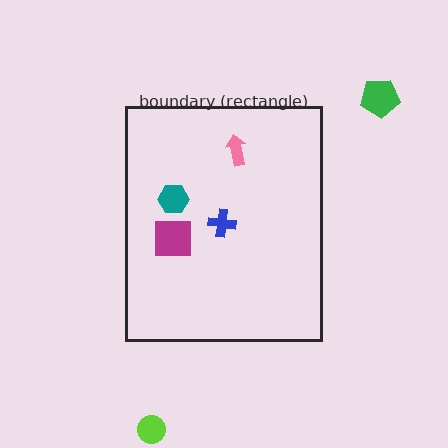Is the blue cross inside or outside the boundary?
Inside.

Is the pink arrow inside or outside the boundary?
Inside.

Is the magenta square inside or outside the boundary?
Inside.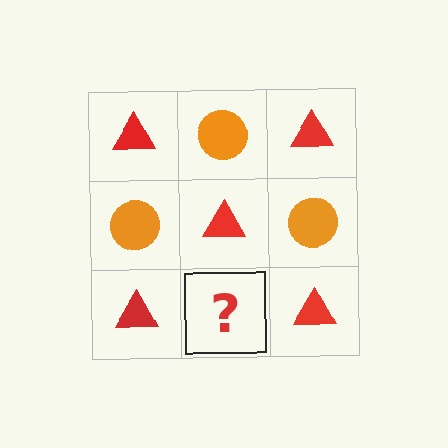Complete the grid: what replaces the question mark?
The question mark should be replaced with an orange circle.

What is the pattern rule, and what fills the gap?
The rule is that it alternates red triangle and orange circle in a checkerboard pattern. The gap should be filled with an orange circle.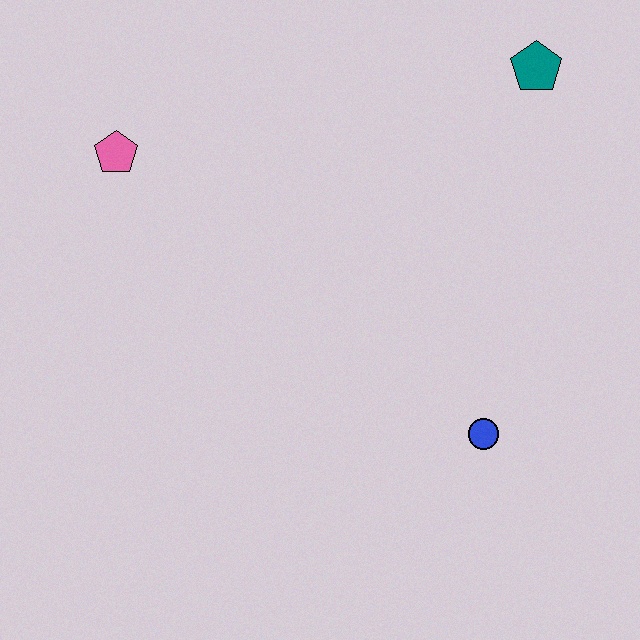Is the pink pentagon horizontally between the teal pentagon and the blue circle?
No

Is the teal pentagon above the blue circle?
Yes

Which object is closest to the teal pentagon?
The blue circle is closest to the teal pentagon.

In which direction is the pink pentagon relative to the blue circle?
The pink pentagon is to the left of the blue circle.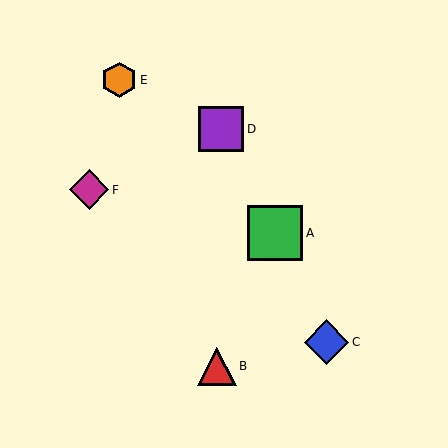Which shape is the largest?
The green square (labeled A) is the largest.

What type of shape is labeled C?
Shape C is a blue diamond.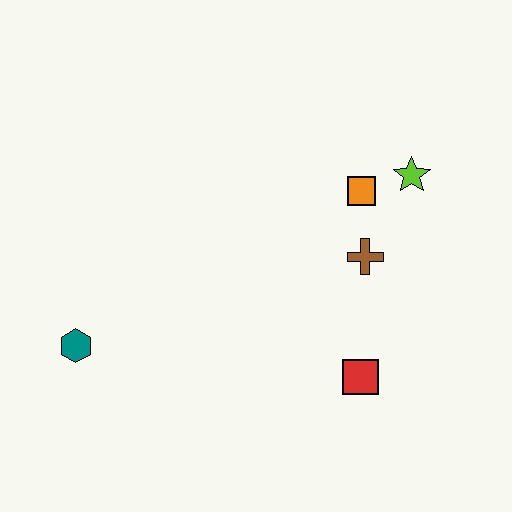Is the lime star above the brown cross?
Yes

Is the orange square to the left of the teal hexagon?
No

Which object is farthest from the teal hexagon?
The lime star is farthest from the teal hexagon.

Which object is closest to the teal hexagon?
The red square is closest to the teal hexagon.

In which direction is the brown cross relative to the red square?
The brown cross is above the red square.